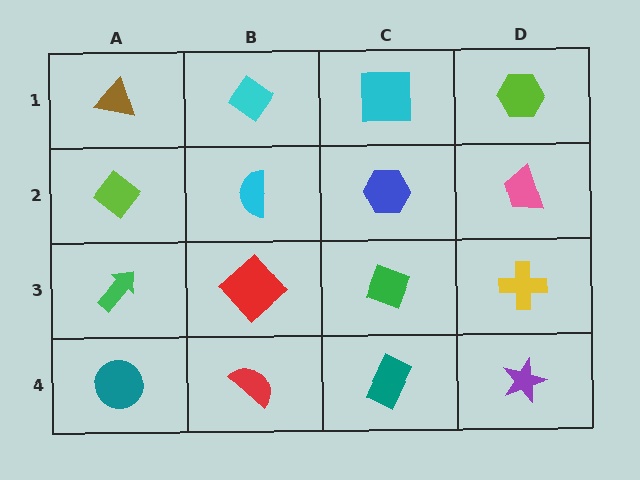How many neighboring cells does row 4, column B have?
3.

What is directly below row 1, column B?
A cyan semicircle.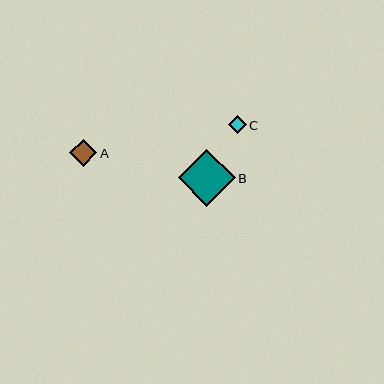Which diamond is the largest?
Diamond B is the largest with a size of approximately 57 pixels.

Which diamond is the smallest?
Diamond C is the smallest with a size of approximately 18 pixels.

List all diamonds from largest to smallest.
From largest to smallest: B, A, C.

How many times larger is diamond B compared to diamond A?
Diamond B is approximately 2.1 times the size of diamond A.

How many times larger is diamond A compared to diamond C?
Diamond A is approximately 1.5 times the size of diamond C.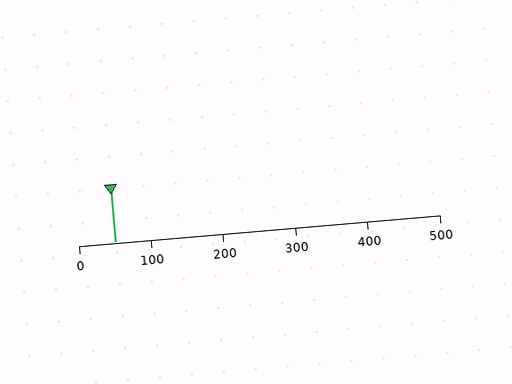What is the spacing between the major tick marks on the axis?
The major ticks are spaced 100 apart.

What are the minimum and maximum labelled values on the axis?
The axis runs from 0 to 500.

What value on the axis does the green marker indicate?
The marker indicates approximately 50.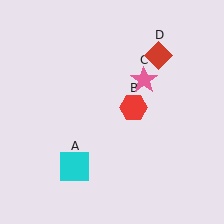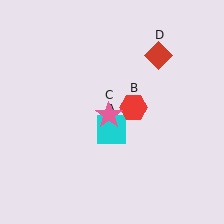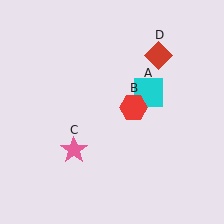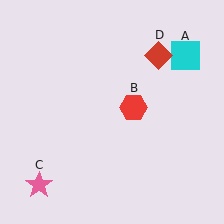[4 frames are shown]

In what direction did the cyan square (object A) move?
The cyan square (object A) moved up and to the right.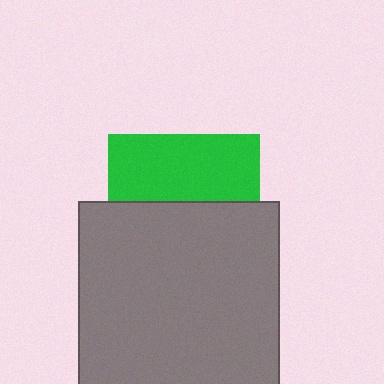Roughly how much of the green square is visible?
A small part of it is visible (roughly 45%).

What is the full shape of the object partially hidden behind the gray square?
The partially hidden object is a green square.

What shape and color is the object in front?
The object in front is a gray square.